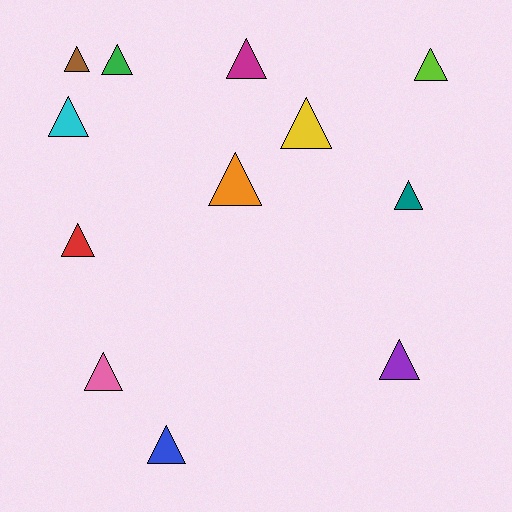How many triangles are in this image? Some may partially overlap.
There are 12 triangles.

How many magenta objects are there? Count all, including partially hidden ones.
There is 1 magenta object.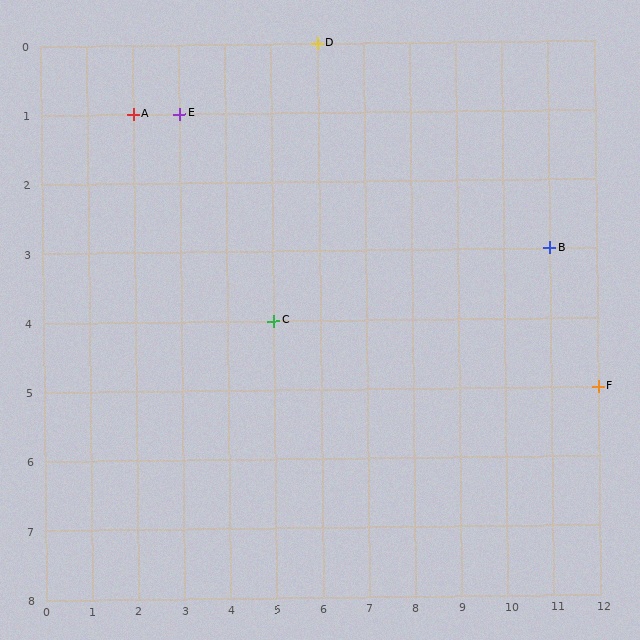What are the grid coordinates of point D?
Point D is at grid coordinates (6, 0).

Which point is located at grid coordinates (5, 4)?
Point C is at (5, 4).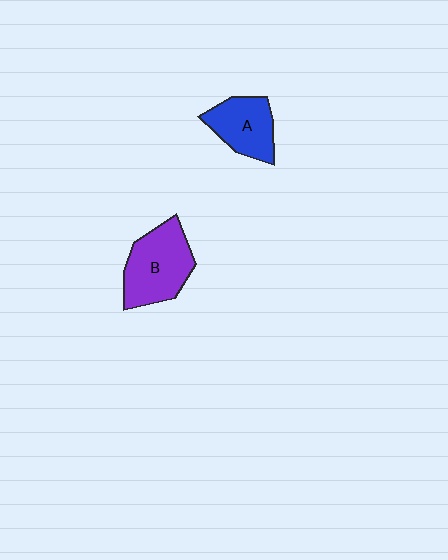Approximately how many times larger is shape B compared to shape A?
Approximately 1.4 times.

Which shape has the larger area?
Shape B (purple).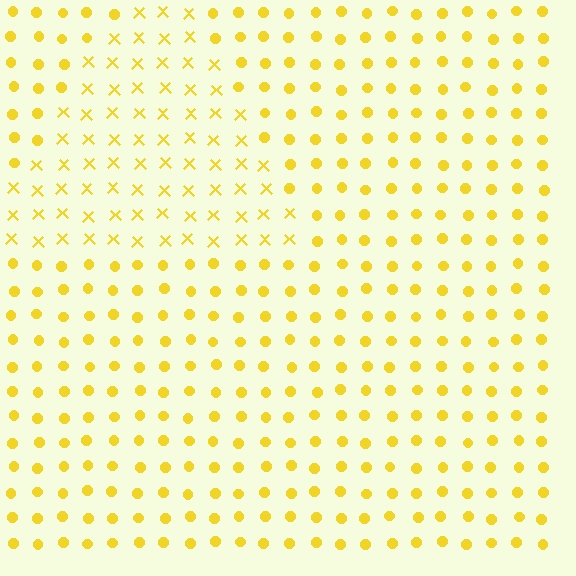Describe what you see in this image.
The image is filled with small yellow elements arranged in a uniform grid. A triangle-shaped region contains X marks, while the surrounding area contains circles. The boundary is defined purely by the change in element shape.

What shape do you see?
I see a triangle.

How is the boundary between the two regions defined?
The boundary is defined by a change in element shape: X marks inside vs. circles outside. All elements share the same color and spacing.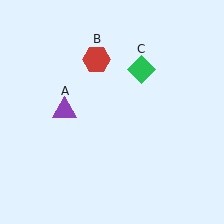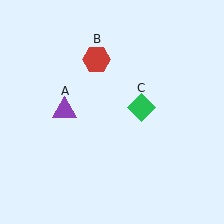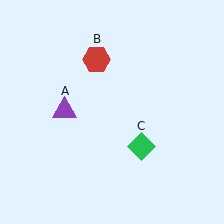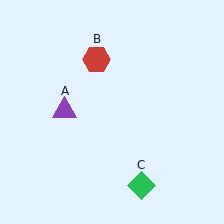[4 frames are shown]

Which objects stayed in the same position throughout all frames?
Purple triangle (object A) and red hexagon (object B) remained stationary.